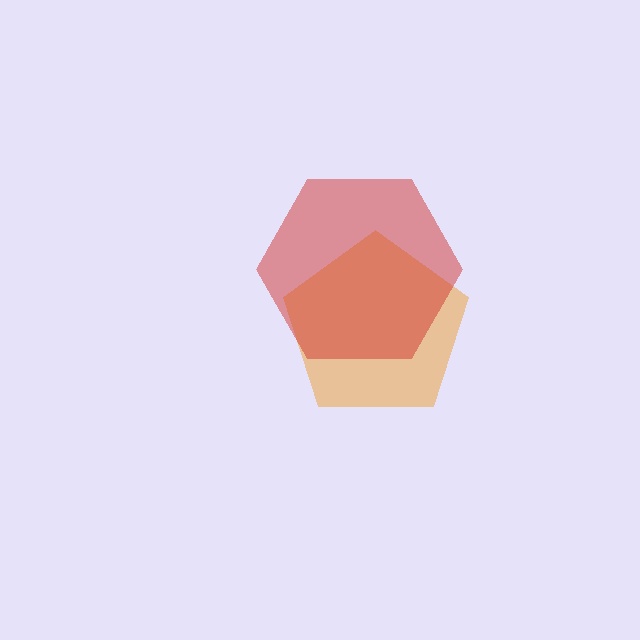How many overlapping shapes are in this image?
There are 2 overlapping shapes in the image.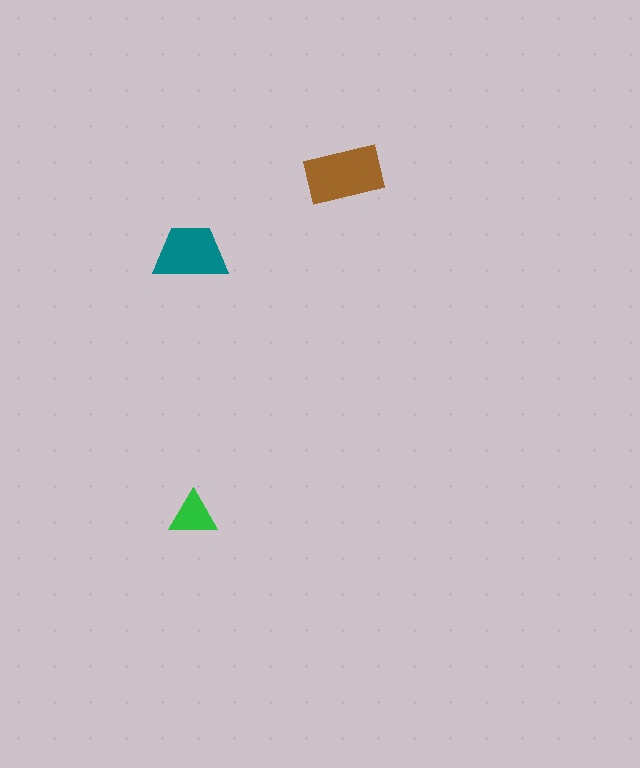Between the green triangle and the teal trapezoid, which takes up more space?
The teal trapezoid.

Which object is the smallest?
The green triangle.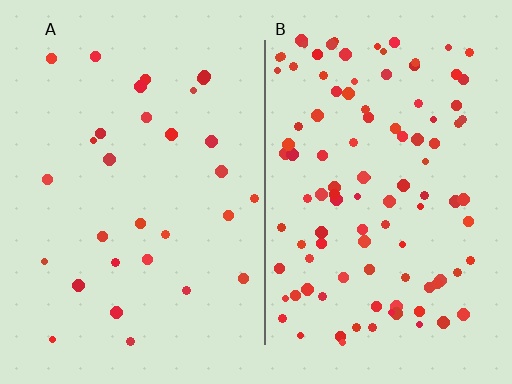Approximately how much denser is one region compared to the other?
Approximately 3.5× — region B over region A.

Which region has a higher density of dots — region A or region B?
B (the right).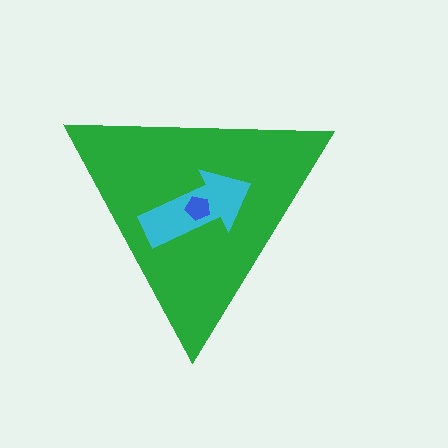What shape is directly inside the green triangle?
The cyan arrow.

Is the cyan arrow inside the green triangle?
Yes.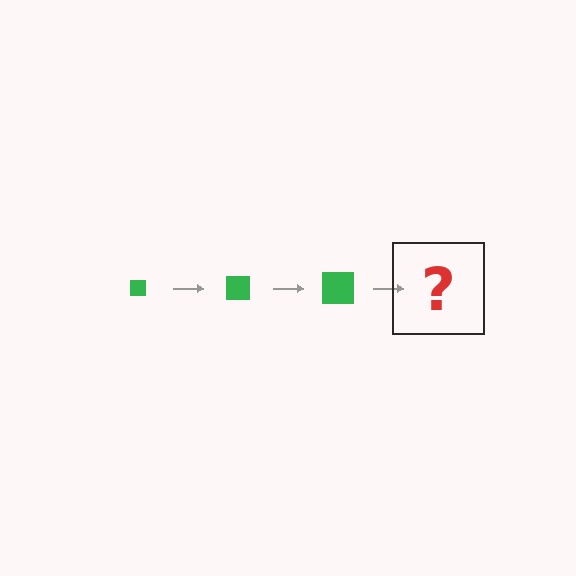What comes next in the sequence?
The next element should be a green square, larger than the previous one.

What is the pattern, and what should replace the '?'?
The pattern is that the square gets progressively larger each step. The '?' should be a green square, larger than the previous one.